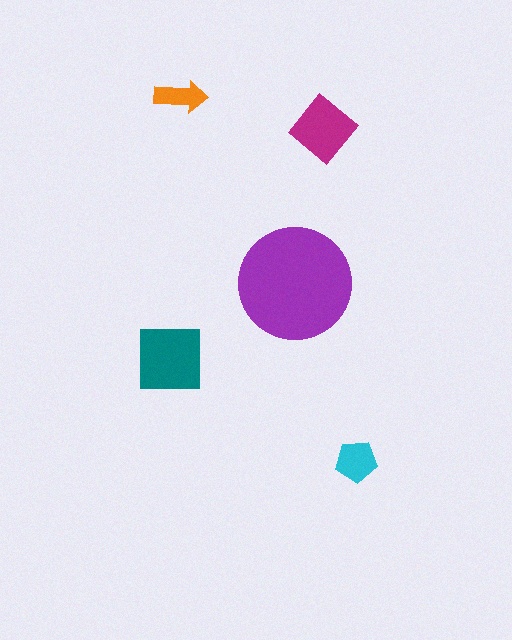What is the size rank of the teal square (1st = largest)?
2nd.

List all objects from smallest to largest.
The orange arrow, the cyan pentagon, the magenta diamond, the teal square, the purple circle.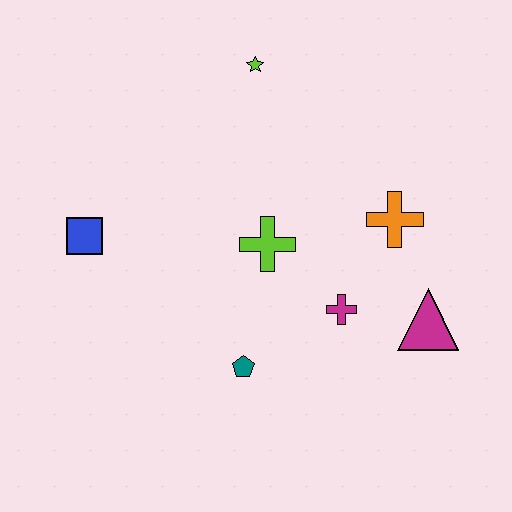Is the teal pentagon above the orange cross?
No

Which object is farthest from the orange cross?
The blue square is farthest from the orange cross.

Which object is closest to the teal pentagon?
The magenta cross is closest to the teal pentagon.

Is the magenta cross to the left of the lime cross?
No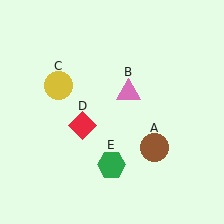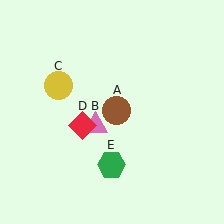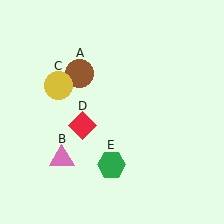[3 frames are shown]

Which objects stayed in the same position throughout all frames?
Yellow circle (object C) and red diamond (object D) and green hexagon (object E) remained stationary.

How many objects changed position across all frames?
2 objects changed position: brown circle (object A), pink triangle (object B).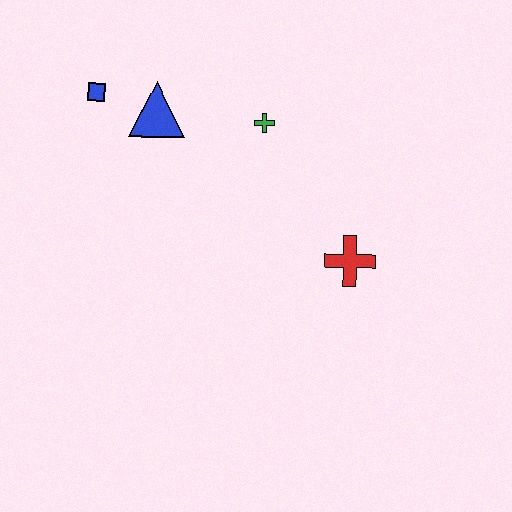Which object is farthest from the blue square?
The red cross is farthest from the blue square.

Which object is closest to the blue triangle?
The blue square is closest to the blue triangle.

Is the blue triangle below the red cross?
No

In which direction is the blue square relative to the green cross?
The blue square is to the left of the green cross.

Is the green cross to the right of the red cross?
No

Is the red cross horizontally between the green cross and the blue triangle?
No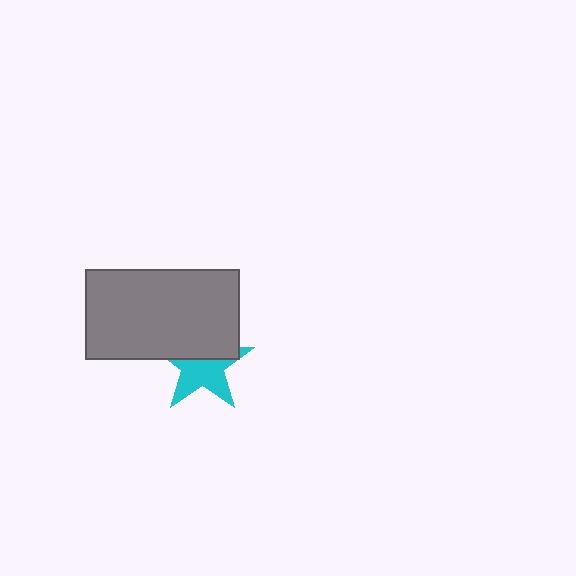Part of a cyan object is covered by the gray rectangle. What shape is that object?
It is a star.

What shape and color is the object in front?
The object in front is a gray rectangle.